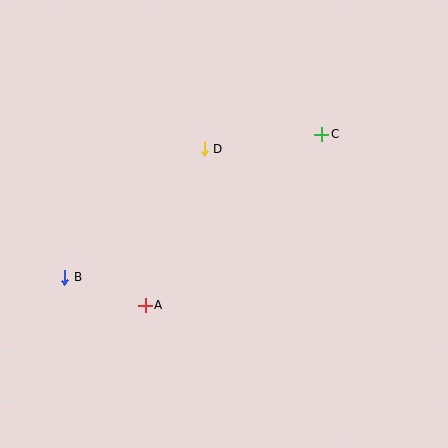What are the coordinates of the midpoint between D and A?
The midpoint between D and A is at (175, 227).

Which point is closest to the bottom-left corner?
Point B is closest to the bottom-left corner.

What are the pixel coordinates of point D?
Point D is at (204, 149).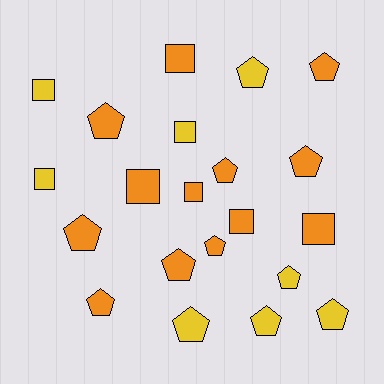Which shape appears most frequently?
Pentagon, with 13 objects.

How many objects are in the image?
There are 21 objects.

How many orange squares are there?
There are 5 orange squares.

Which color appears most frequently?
Orange, with 13 objects.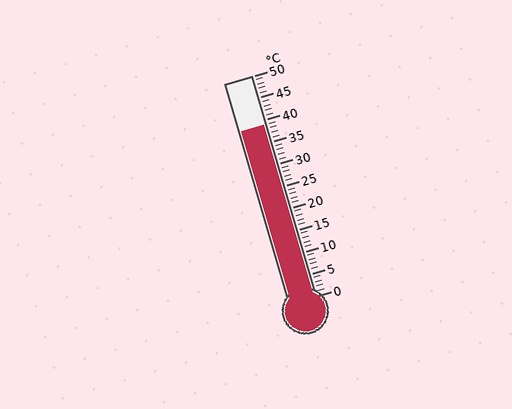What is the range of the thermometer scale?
The thermometer scale ranges from 0°C to 50°C.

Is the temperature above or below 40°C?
The temperature is below 40°C.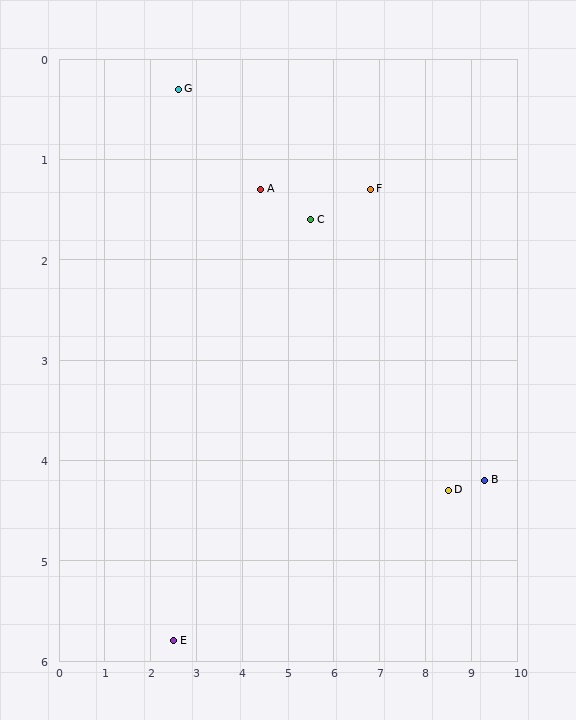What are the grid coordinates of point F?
Point F is at approximately (6.8, 1.3).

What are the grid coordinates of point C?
Point C is at approximately (5.5, 1.6).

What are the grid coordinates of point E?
Point E is at approximately (2.5, 5.8).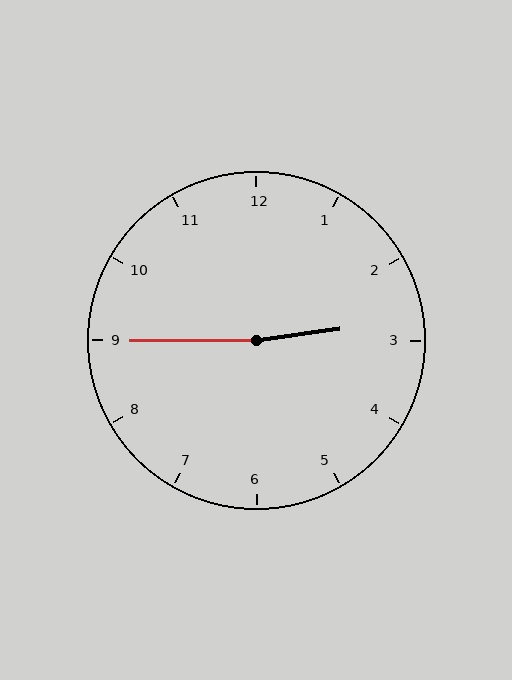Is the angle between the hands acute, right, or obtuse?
It is obtuse.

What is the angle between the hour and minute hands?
Approximately 172 degrees.